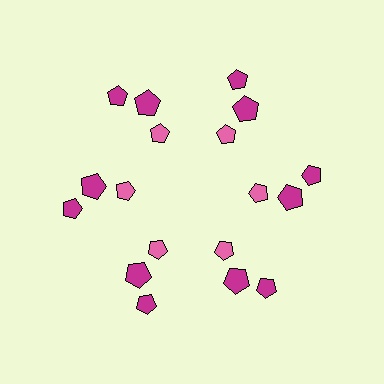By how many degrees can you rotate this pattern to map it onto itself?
The pattern maps onto itself every 60 degrees of rotation.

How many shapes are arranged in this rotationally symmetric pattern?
There are 18 shapes, arranged in 6 groups of 3.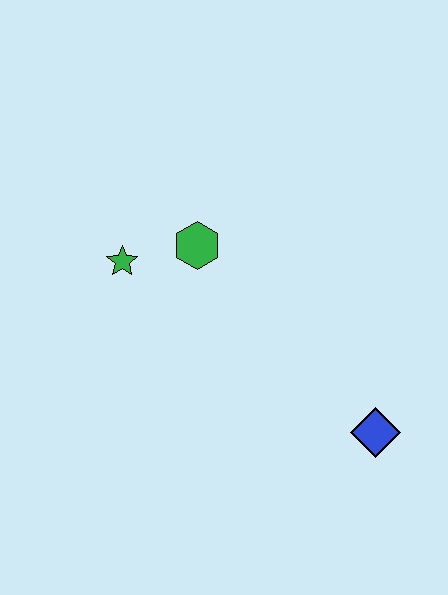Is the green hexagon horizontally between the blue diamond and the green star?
Yes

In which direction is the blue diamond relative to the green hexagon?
The blue diamond is below the green hexagon.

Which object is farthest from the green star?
The blue diamond is farthest from the green star.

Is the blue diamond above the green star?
No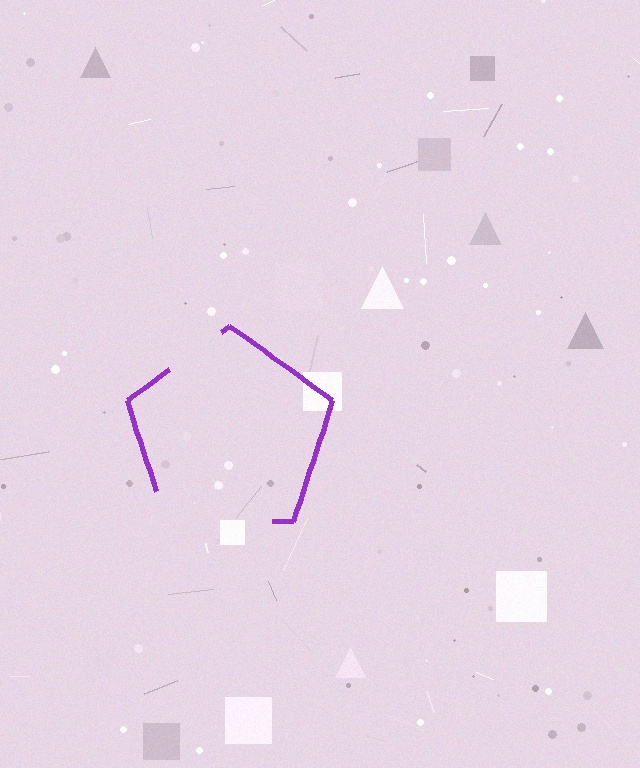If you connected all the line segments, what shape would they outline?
They would outline a pentagon.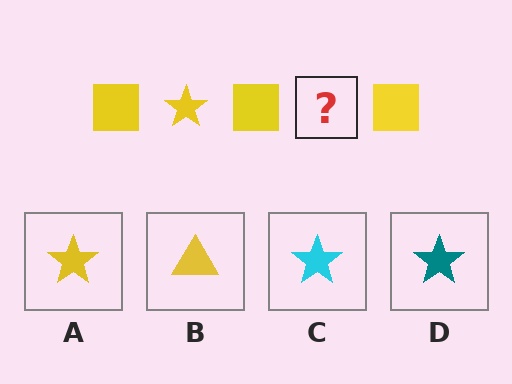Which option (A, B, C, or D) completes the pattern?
A.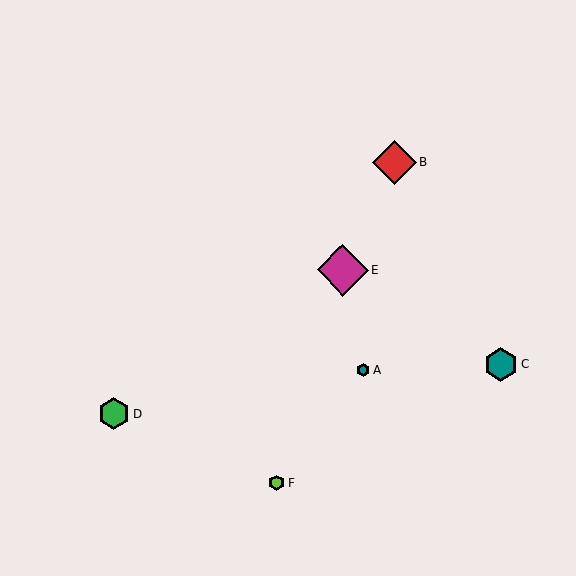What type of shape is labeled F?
Shape F is a lime hexagon.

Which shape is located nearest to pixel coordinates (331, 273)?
The magenta diamond (labeled E) at (343, 270) is nearest to that location.